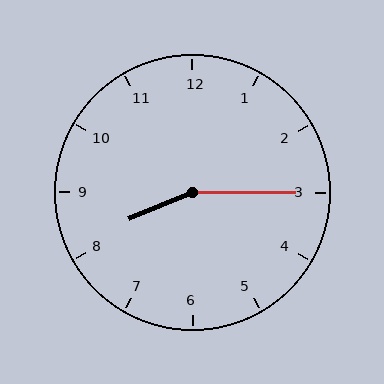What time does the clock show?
8:15.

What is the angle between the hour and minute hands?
Approximately 158 degrees.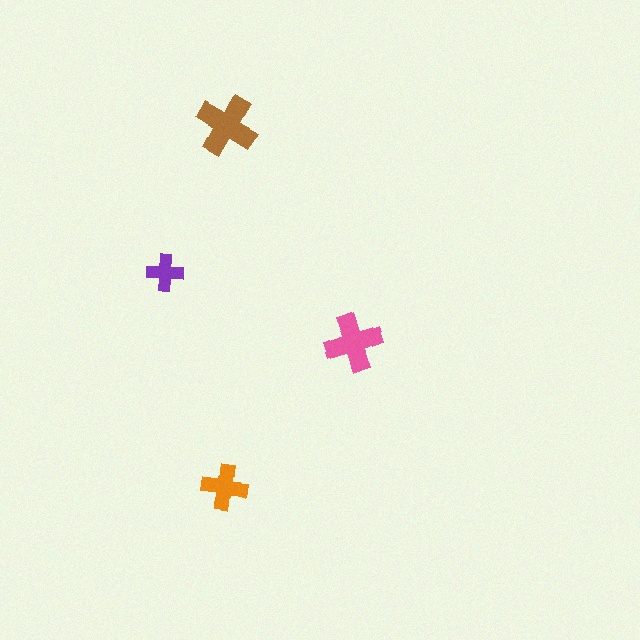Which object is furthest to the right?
The pink cross is rightmost.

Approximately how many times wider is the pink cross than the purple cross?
About 1.5 times wider.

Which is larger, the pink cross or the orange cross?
The pink one.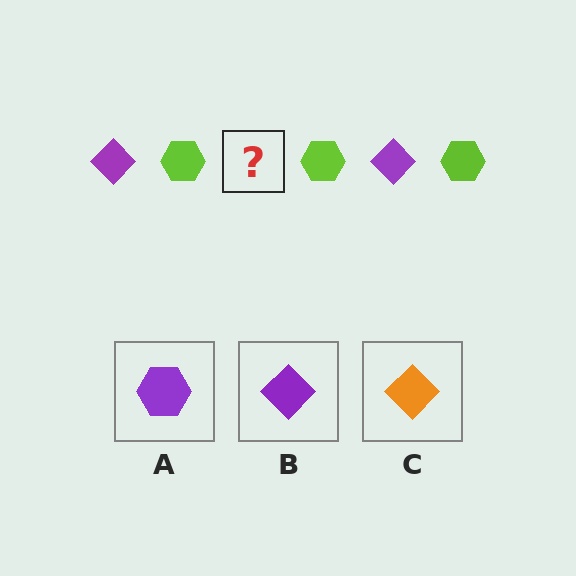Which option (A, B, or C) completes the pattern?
B.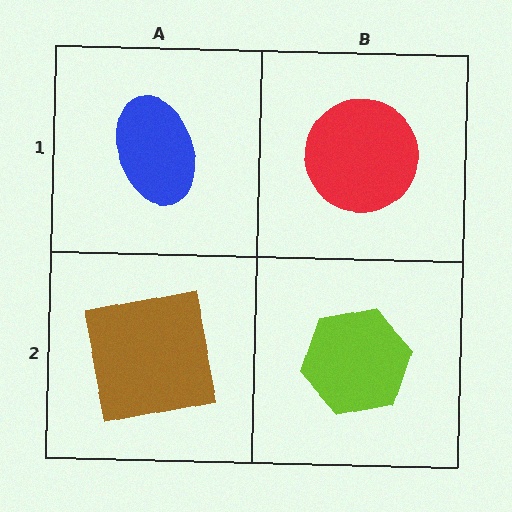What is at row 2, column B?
A lime hexagon.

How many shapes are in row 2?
2 shapes.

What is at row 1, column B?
A red circle.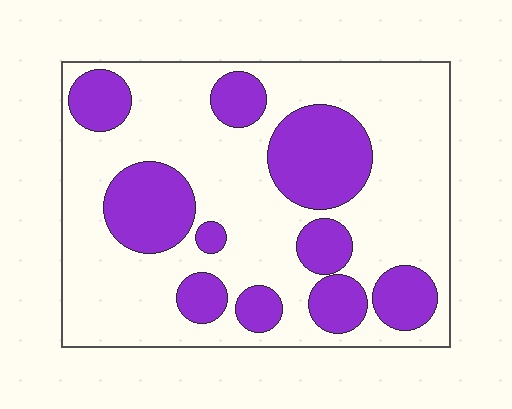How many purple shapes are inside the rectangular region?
10.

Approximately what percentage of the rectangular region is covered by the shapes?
Approximately 30%.